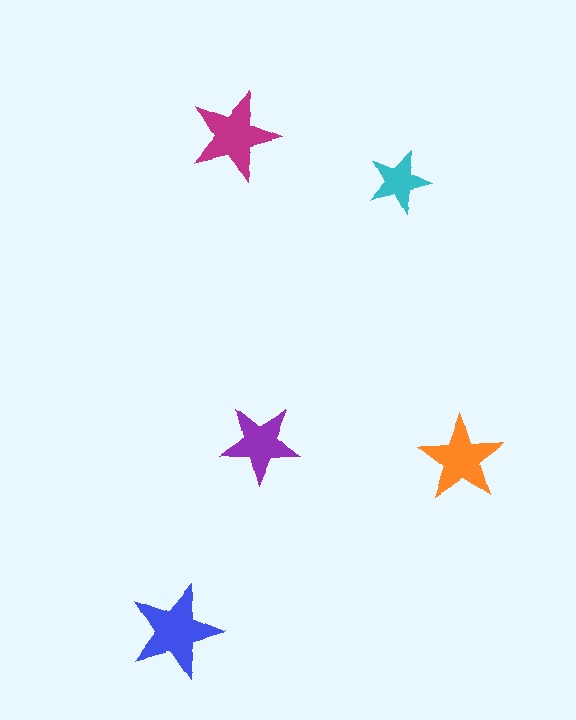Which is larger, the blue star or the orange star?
The blue one.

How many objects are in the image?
There are 5 objects in the image.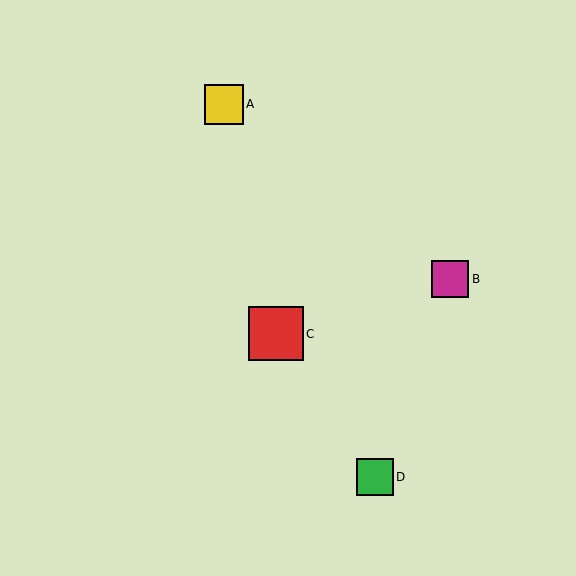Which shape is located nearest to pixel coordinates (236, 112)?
The yellow square (labeled A) at (224, 104) is nearest to that location.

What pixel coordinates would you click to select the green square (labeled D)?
Click at (375, 477) to select the green square D.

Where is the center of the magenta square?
The center of the magenta square is at (450, 279).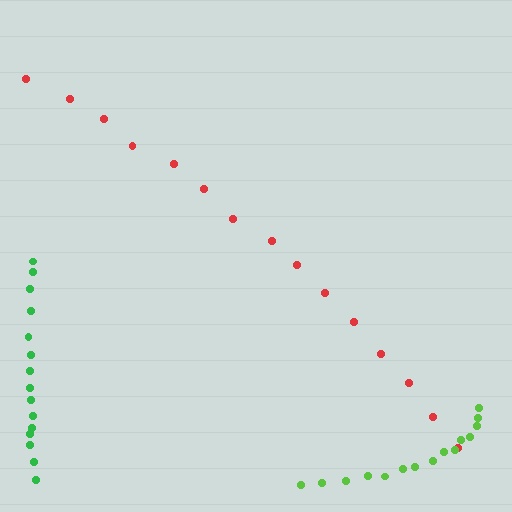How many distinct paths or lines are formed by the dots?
There are 3 distinct paths.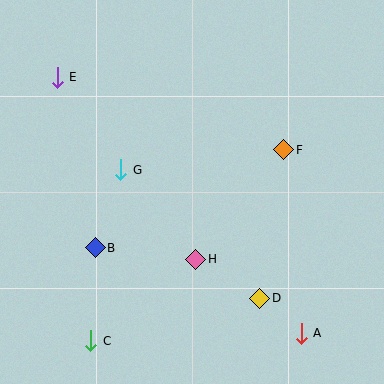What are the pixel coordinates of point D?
Point D is at (260, 298).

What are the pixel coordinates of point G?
Point G is at (121, 170).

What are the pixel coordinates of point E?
Point E is at (57, 77).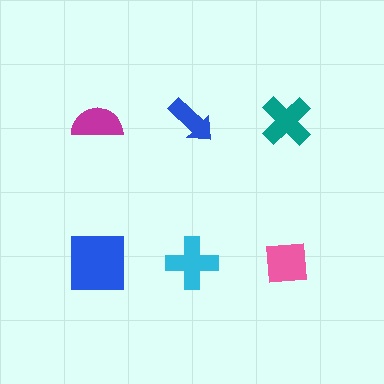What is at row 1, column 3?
A teal cross.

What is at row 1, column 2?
A blue arrow.